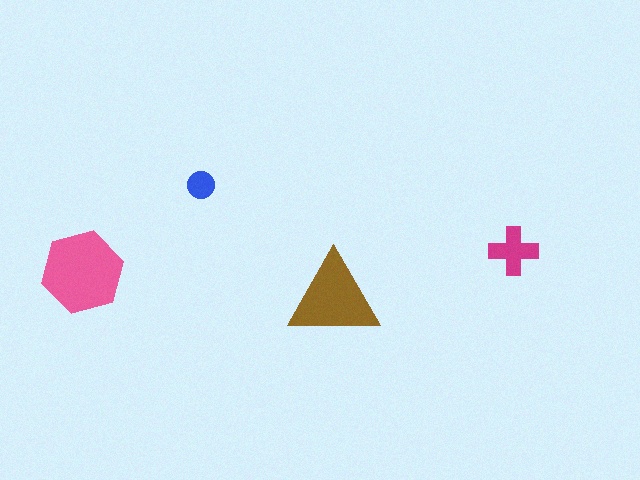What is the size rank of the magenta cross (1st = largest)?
3rd.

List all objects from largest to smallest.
The pink hexagon, the brown triangle, the magenta cross, the blue circle.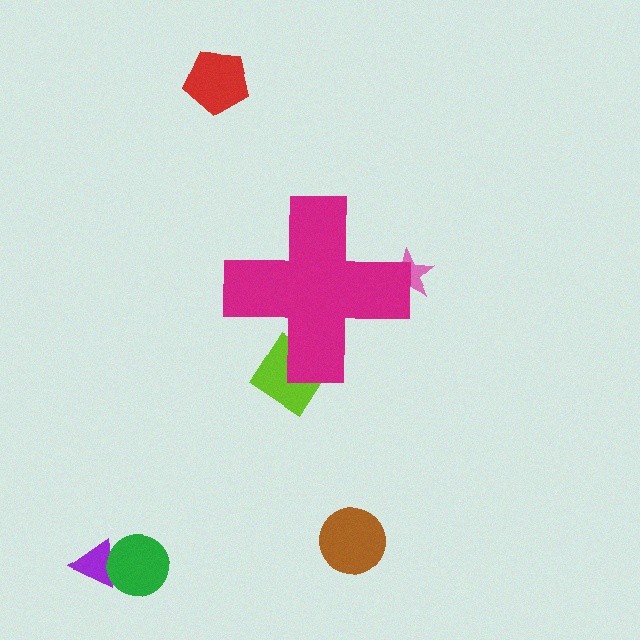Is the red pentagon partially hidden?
No, the red pentagon is fully visible.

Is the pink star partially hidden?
Yes, the pink star is partially hidden behind the magenta cross.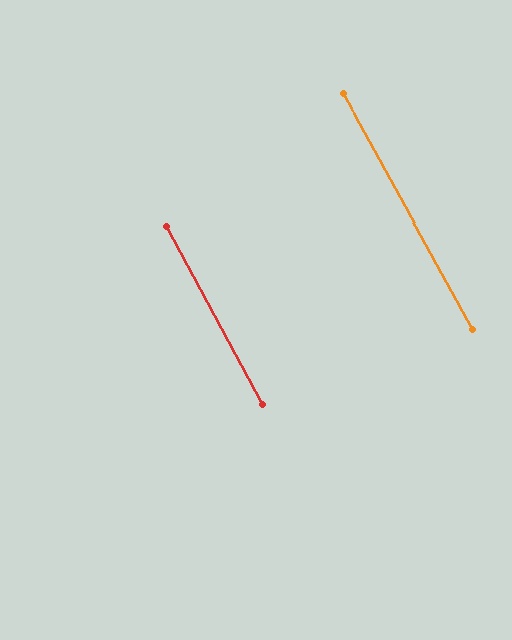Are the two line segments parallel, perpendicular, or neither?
Parallel — their directions differ by only 0.6°.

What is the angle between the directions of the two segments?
Approximately 1 degree.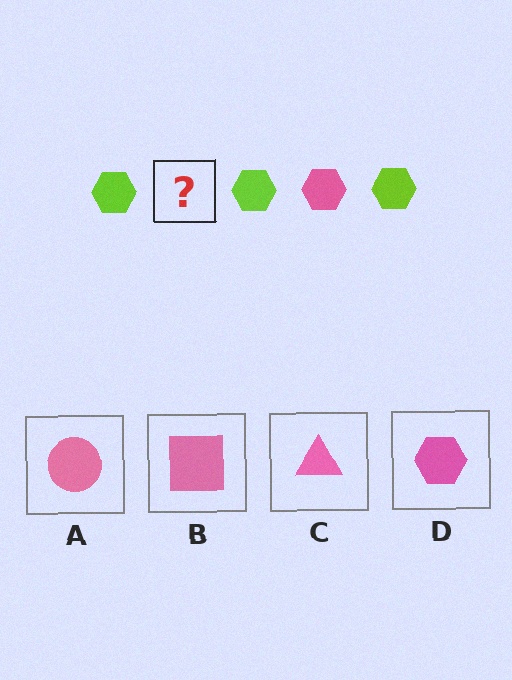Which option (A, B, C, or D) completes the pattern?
D.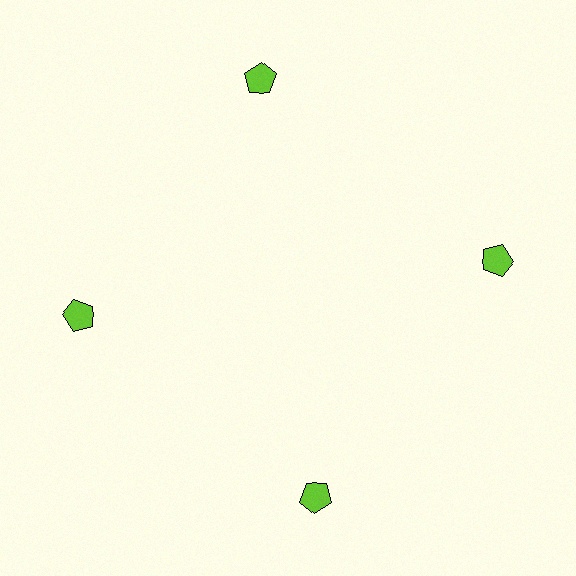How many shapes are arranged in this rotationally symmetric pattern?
There are 4 shapes, arranged in 4 groups of 1.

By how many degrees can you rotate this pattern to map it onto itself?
The pattern maps onto itself every 90 degrees of rotation.